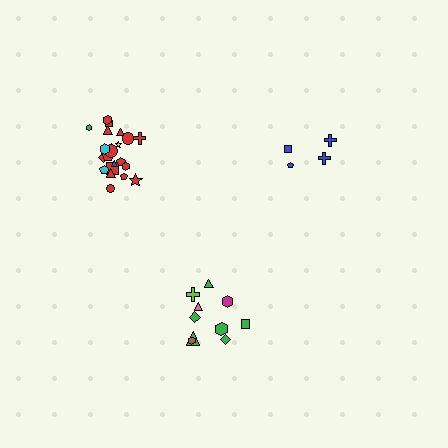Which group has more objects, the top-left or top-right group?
The top-left group.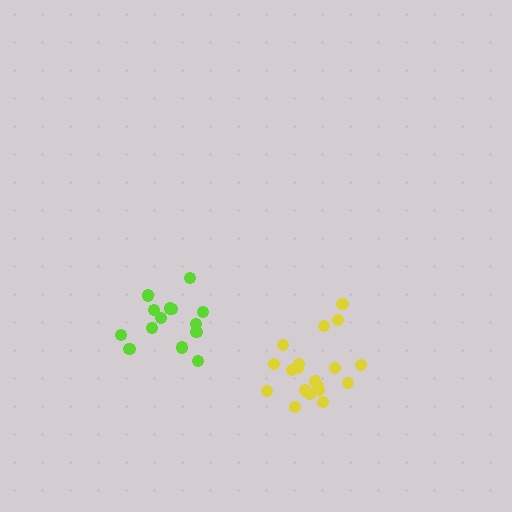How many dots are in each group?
Group 1: 20 dots, Group 2: 14 dots (34 total).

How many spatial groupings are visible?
There are 2 spatial groupings.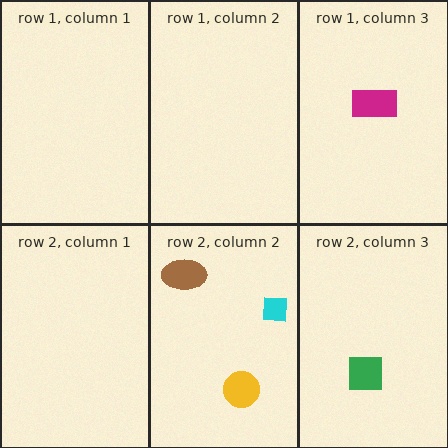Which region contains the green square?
The row 2, column 3 region.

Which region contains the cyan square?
The row 2, column 2 region.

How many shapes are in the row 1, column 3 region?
1.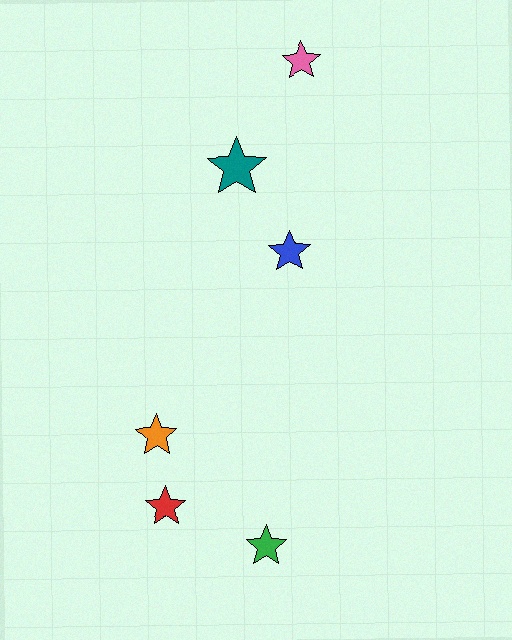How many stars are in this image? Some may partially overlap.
There are 6 stars.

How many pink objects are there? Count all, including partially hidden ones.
There is 1 pink object.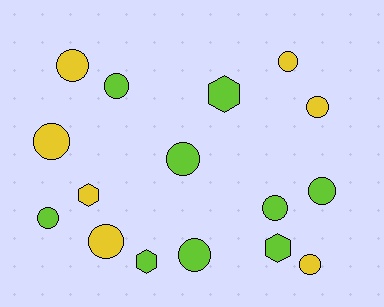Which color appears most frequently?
Lime, with 9 objects.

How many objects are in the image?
There are 16 objects.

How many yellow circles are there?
There are 6 yellow circles.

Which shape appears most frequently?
Circle, with 12 objects.